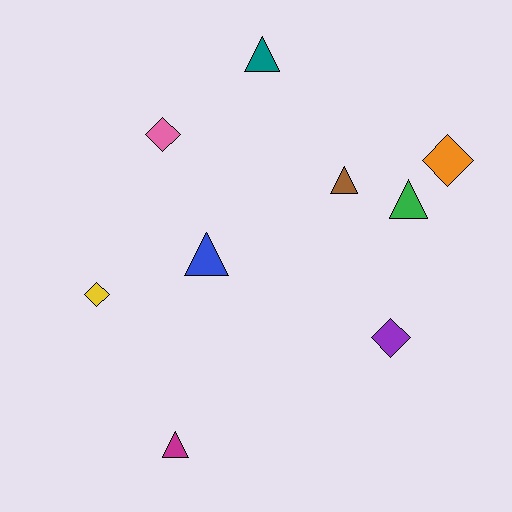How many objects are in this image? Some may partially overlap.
There are 9 objects.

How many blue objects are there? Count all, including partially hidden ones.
There is 1 blue object.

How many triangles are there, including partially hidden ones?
There are 5 triangles.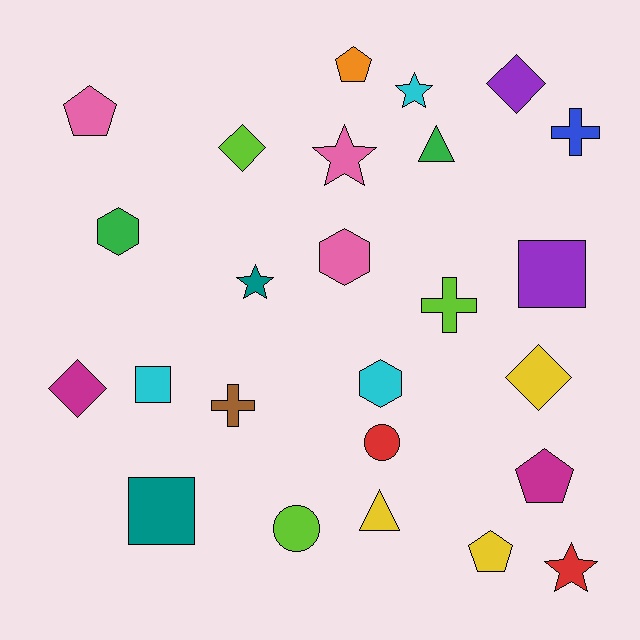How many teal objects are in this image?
There are 2 teal objects.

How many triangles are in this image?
There are 2 triangles.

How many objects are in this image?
There are 25 objects.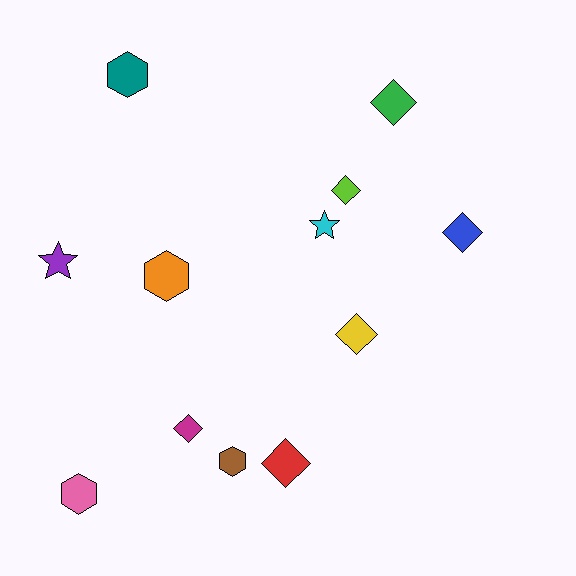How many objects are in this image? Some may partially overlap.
There are 12 objects.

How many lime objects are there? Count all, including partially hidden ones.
There is 1 lime object.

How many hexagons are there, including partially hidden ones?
There are 4 hexagons.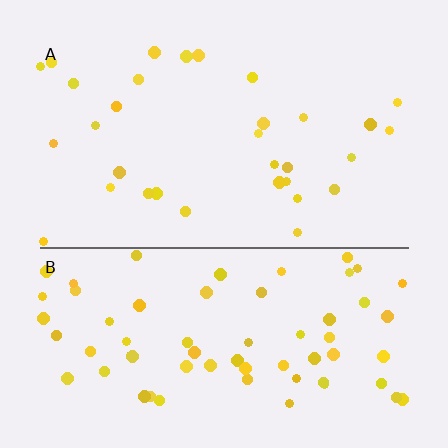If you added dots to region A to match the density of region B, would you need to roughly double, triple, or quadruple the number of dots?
Approximately double.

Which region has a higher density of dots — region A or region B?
B (the bottom).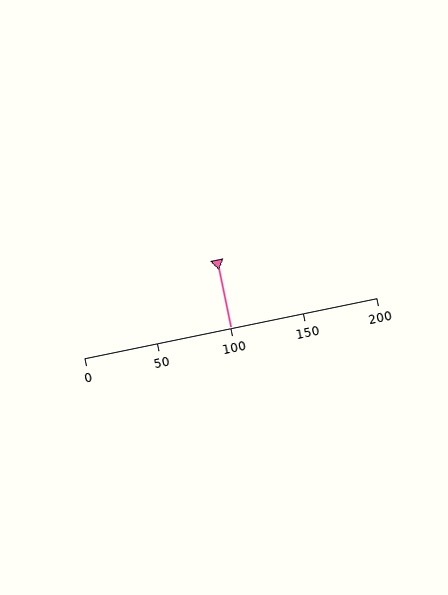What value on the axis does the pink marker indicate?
The marker indicates approximately 100.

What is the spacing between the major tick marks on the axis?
The major ticks are spaced 50 apart.